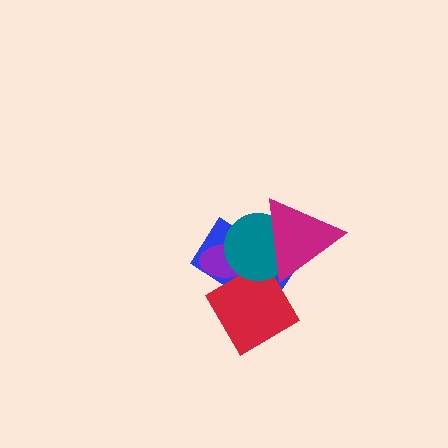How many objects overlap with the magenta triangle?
3 objects overlap with the magenta triangle.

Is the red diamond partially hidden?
Yes, it is partially covered by another shape.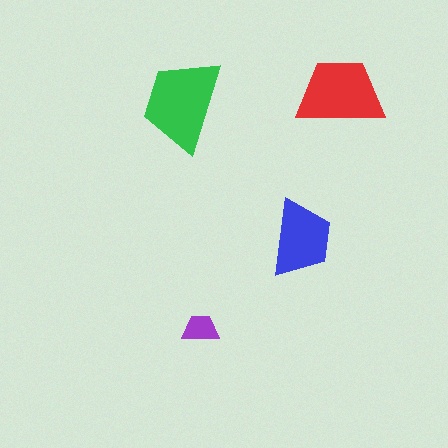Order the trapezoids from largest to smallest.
the green one, the red one, the blue one, the purple one.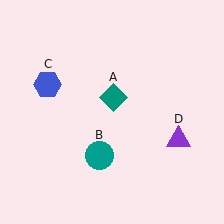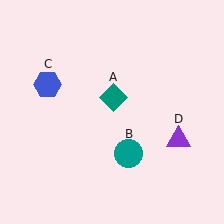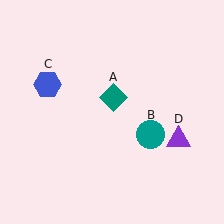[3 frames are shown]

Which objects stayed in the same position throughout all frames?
Teal diamond (object A) and blue hexagon (object C) and purple triangle (object D) remained stationary.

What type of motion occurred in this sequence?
The teal circle (object B) rotated counterclockwise around the center of the scene.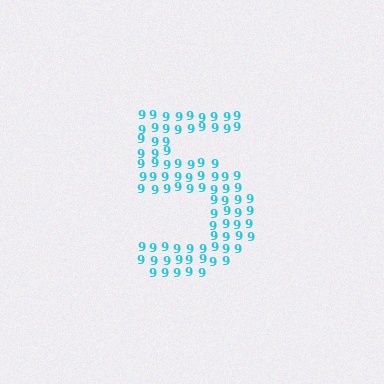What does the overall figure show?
The overall figure shows the digit 5.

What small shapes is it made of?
It is made of small digit 9's.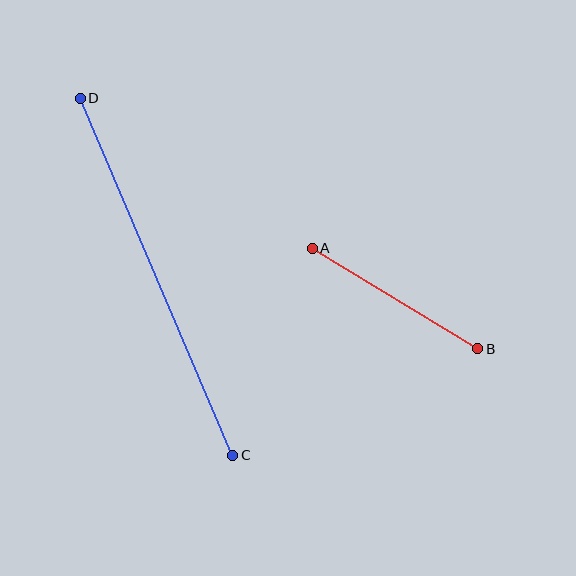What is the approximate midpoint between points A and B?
The midpoint is at approximately (395, 298) pixels.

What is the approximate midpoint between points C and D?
The midpoint is at approximately (157, 277) pixels.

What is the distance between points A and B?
The distance is approximately 194 pixels.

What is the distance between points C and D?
The distance is approximately 388 pixels.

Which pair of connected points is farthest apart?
Points C and D are farthest apart.